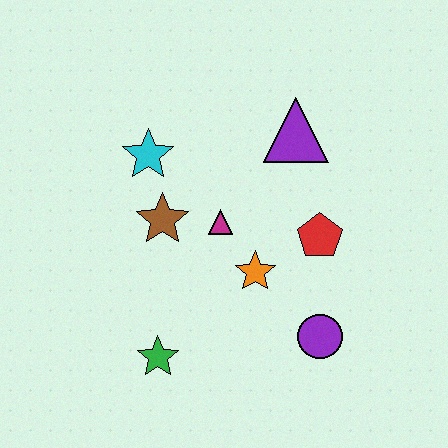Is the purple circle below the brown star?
Yes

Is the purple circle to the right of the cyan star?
Yes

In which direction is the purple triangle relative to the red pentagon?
The purple triangle is above the red pentagon.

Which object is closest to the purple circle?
The orange star is closest to the purple circle.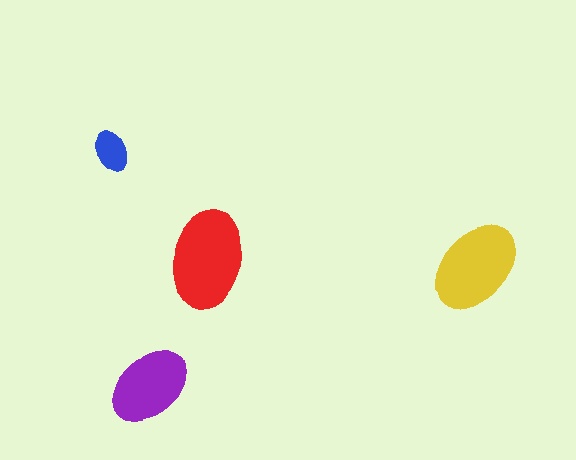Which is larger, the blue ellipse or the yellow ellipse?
The yellow one.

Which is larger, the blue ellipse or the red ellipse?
The red one.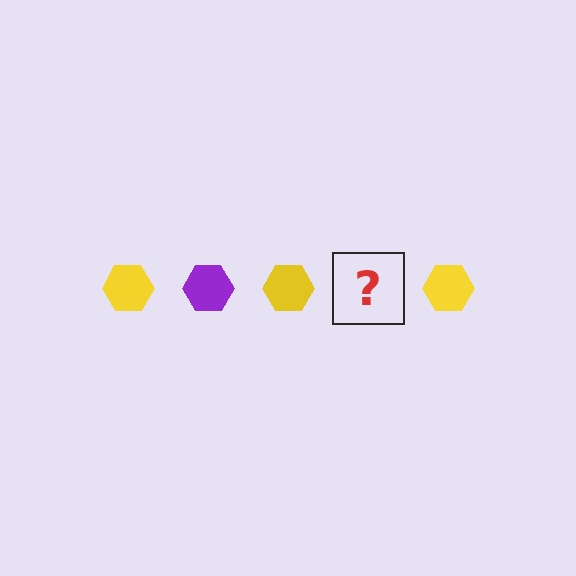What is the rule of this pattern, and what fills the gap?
The rule is that the pattern cycles through yellow, purple hexagons. The gap should be filled with a purple hexagon.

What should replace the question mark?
The question mark should be replaced with a purple hexagon.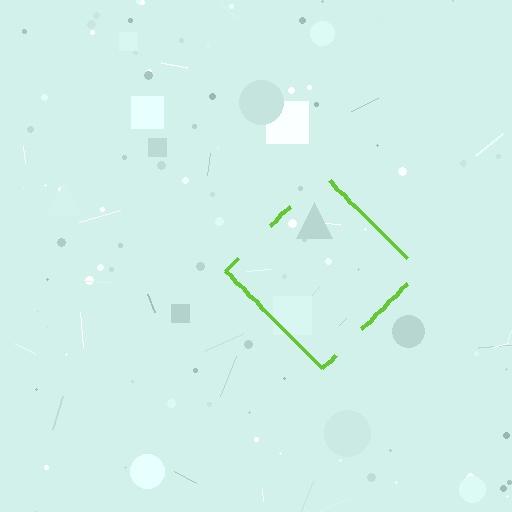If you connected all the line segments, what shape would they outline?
They would outline a diamond.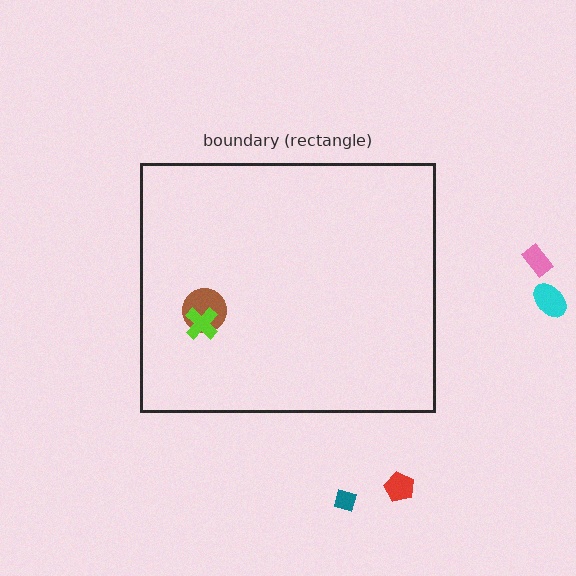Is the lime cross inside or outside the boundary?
Inside.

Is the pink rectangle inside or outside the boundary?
Outside.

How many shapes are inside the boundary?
2 inside, 4 outside.